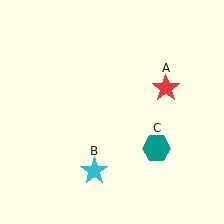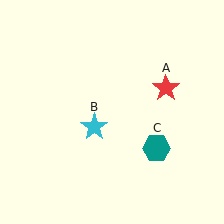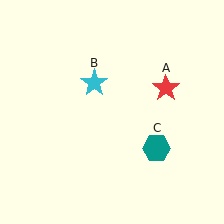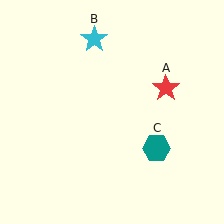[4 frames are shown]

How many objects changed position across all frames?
1 object changed position: cyan star (object B).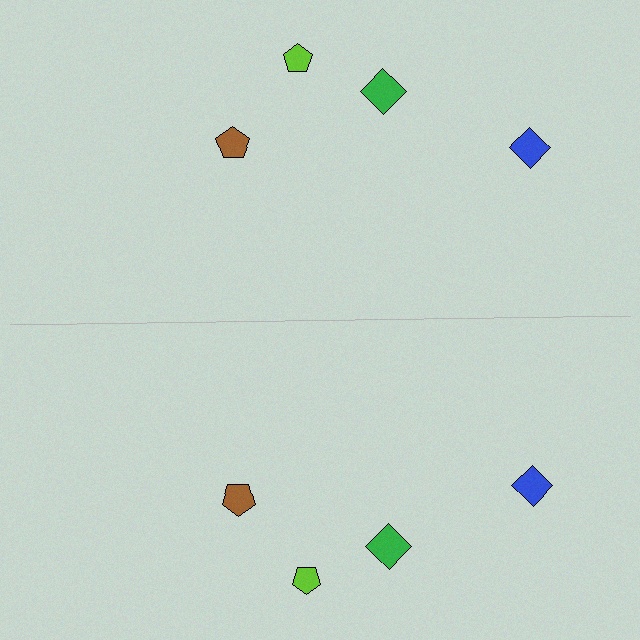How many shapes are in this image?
There are 8 shapes in this image.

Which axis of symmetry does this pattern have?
The pattern has a horizontal axis of symmetry running through the center of the image.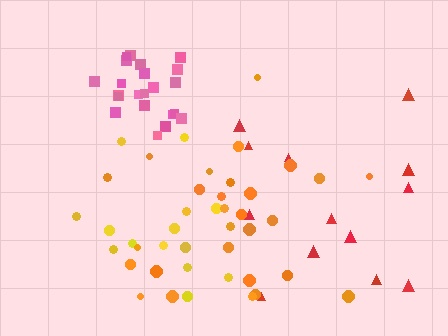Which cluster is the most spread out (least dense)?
Red.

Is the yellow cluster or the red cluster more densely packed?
Yellow.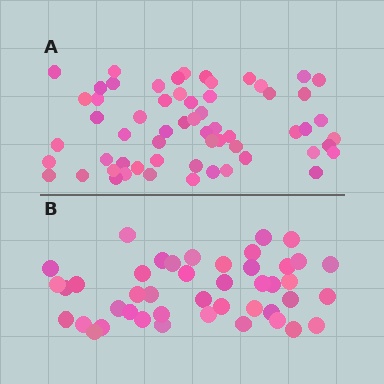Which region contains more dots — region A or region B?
Region A (the top region) has more dots.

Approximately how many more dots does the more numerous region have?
Region A has approximately 15 more dots than region B.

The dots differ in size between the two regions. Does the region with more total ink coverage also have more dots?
No. Region B has more total ink coverage because its dots are larger, but region A actually contains more individual dots. Total area can be misleading — the number of items is what matters here.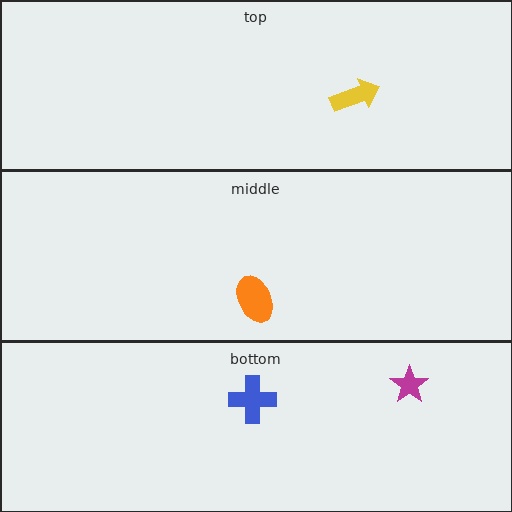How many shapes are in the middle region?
1.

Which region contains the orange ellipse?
The middle region.